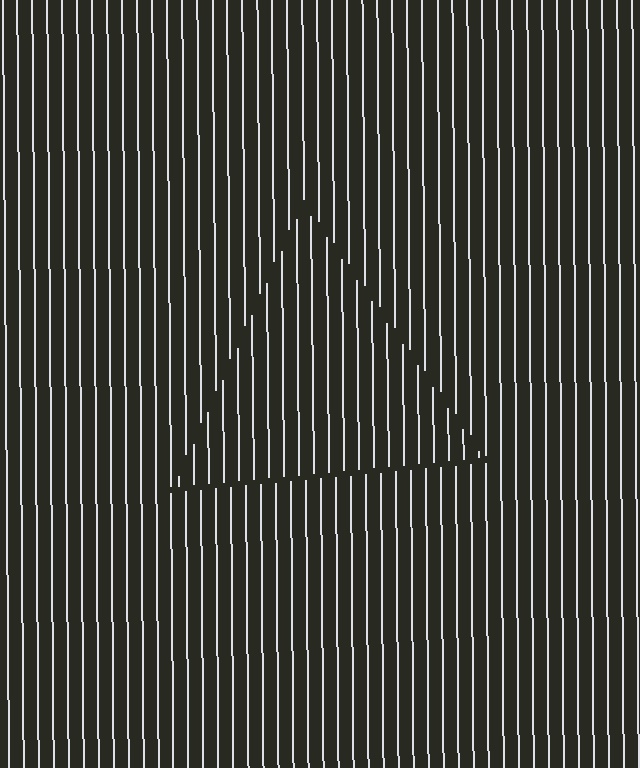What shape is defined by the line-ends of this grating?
An illusory triangle. The interior of the shape contains the same grating, shifted by half a period — the contour is defined by the phase discontinuity where line-ends from the inner and outer gratings abut.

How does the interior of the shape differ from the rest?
The interior of the shape contains the same grating, shifted by half a period — the contour is defined by the phase discontinuity where line-ends from the inner and outer gratings abut.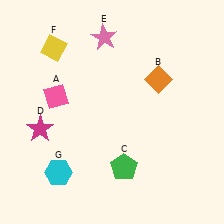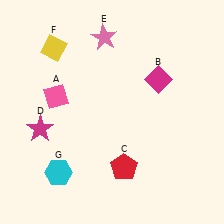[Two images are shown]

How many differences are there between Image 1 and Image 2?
There are 2 differences between the two images.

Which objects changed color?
B changed from orange to magenta. C changed from green to red.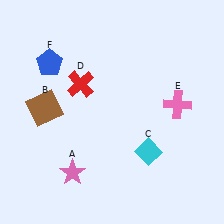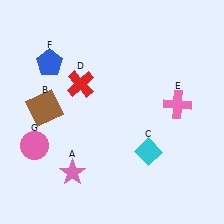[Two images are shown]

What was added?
A pink circle (G) was added in Image 2.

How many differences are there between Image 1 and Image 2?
There is 1 difference between the two images.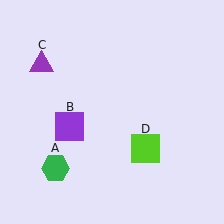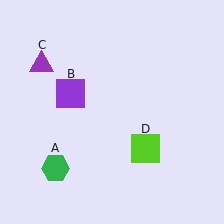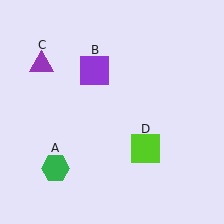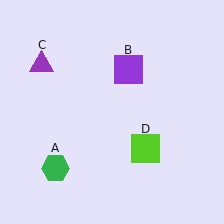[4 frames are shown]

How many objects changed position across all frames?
1 object changed position: purple square (object B).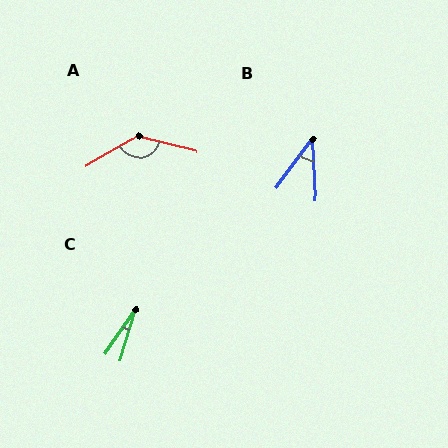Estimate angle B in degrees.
Approximately 41 degrees.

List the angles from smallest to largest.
C (18°), B (41°), A (136°).